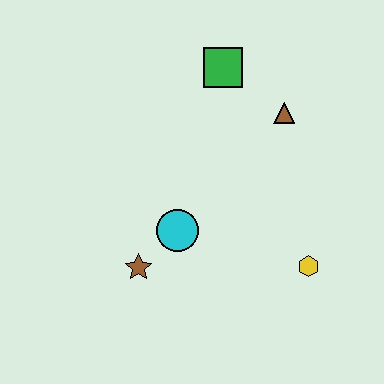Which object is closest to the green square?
The brown triangle is closest to the green square.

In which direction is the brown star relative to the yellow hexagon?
The brown star is to the left of the yellow hexagon.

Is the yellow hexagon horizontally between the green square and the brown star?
No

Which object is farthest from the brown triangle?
The brown star is farthest from the brown triangle.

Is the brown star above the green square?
No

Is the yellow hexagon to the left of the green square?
No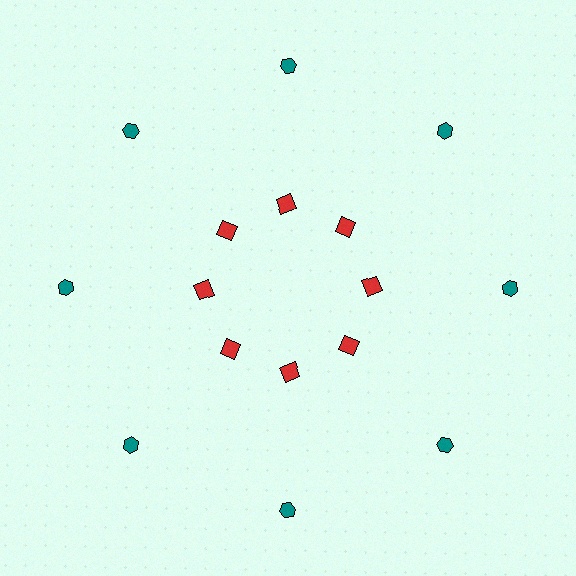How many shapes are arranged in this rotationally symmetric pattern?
There are 16 shapes, arranged in 8 groups of 2.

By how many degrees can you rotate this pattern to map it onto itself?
The pattern maps onto itself every 45 degrees of rotation.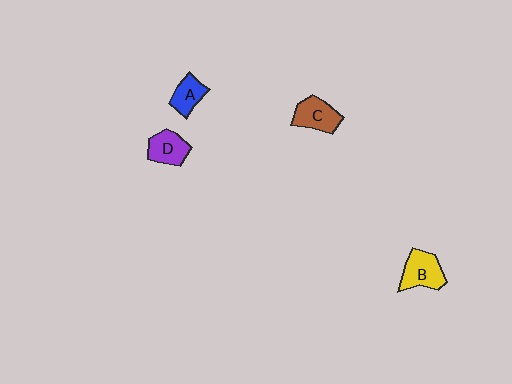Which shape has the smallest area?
Shape A (blue).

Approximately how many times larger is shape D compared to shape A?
Approximately 1.2 times.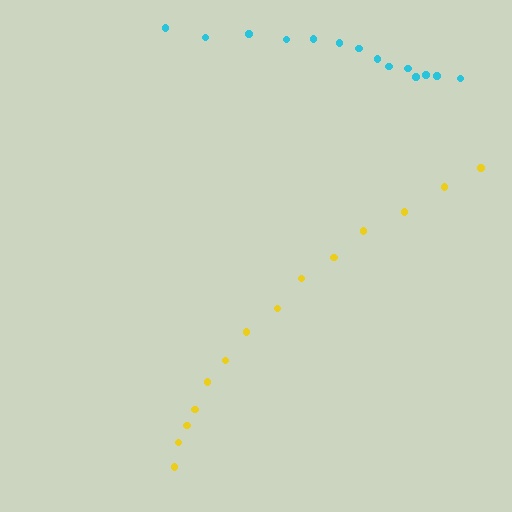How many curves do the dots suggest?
There are 2 distinct paths.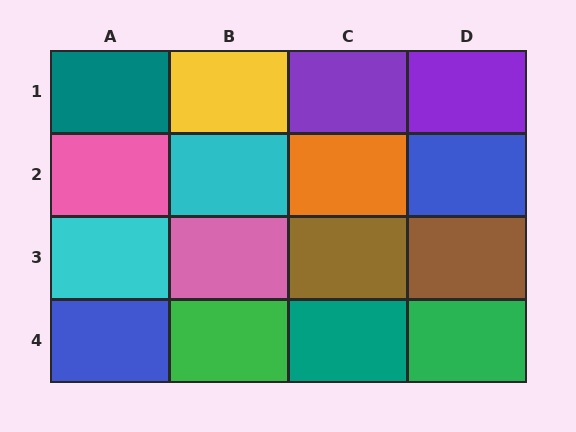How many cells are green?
2 cells are green.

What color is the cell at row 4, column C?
Teal.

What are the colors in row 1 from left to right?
Teal, yellow, purple, purple.